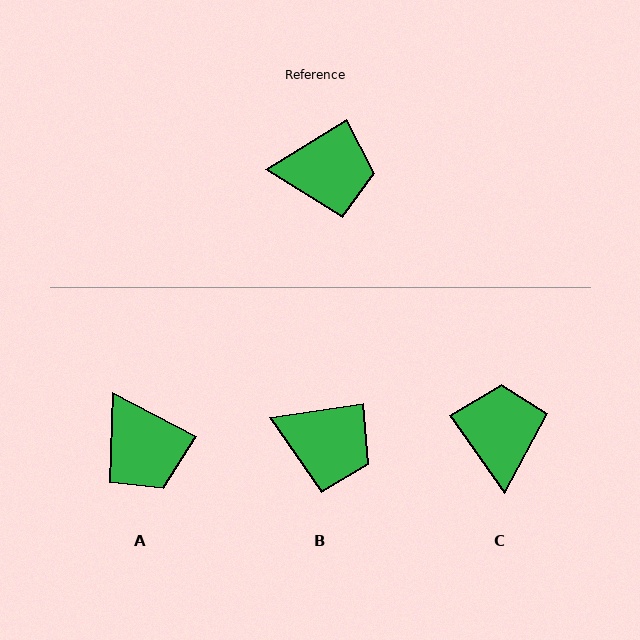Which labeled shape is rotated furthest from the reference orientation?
C, about 94 degrees away.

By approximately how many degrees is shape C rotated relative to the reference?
Approximately 94 degrees counter-clockwise.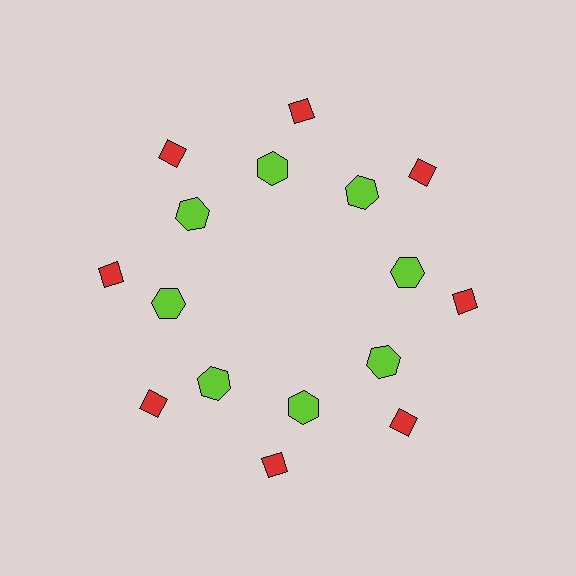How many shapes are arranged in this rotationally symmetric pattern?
There are 16 shapes, arranged in 8 groups of 2.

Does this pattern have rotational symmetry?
Yes, this pattern has 8-fold rotational symmetry. It looks the same after rotating 45 degrees around the center.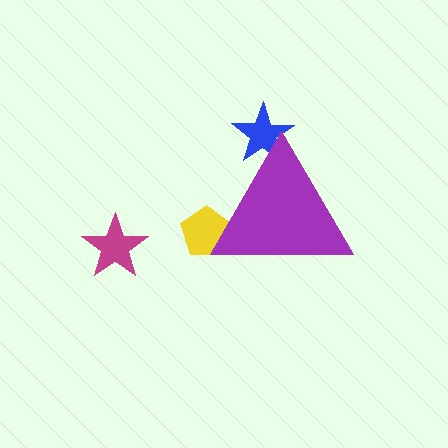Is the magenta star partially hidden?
No, the magenta star is fully visible.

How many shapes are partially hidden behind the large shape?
2 shapes are partially hidden.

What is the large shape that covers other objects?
A purple triangle.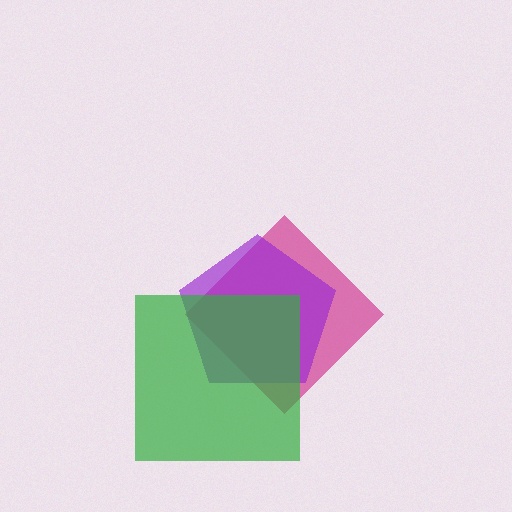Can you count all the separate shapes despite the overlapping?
Yes, there are 3 separate shapes.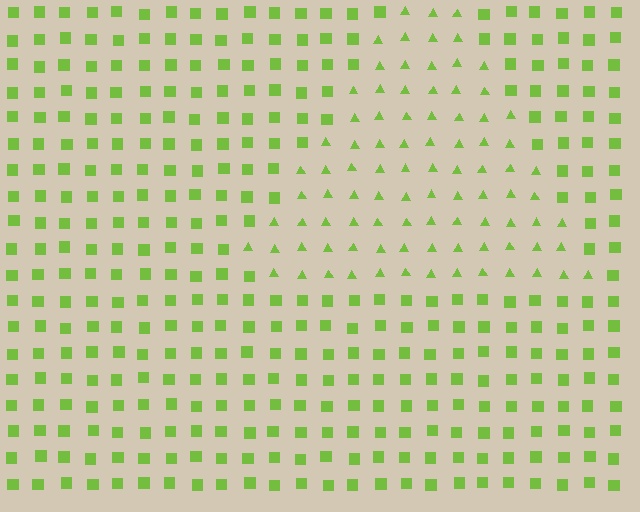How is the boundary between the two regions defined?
The boundary is defined by a change in element shape: triangles inside vs. squares outside. All elements share the same color and spacing.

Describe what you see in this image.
The image is filled with small lime elements arranged in a uniform grid. A triangle-shaped region contains triangles, while the surrounding area contains squares. The boundary is defined purely by the change in element shape.